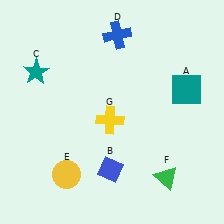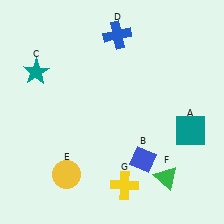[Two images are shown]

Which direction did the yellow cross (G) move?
The yellow cross (G) moved down.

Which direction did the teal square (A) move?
The teal square (A) moved down.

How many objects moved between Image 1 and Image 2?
3 objects moved between the two images.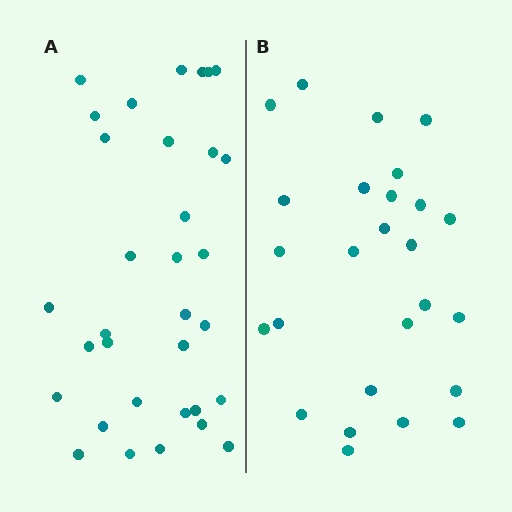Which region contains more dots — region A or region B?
Region A (the left region) has more dots.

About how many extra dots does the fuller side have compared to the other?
Region A has roughly 8 or so more dots than region B.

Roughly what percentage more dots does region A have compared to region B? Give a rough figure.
About 25% more.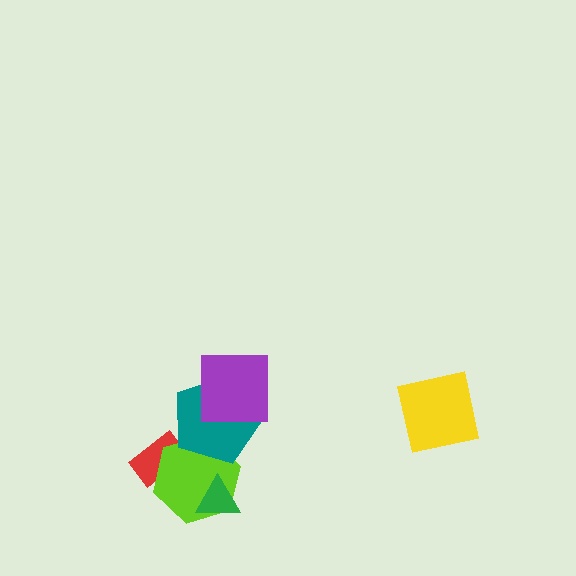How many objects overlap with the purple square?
1 object overlaps with the purple square.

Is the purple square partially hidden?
No, no other shape covers it.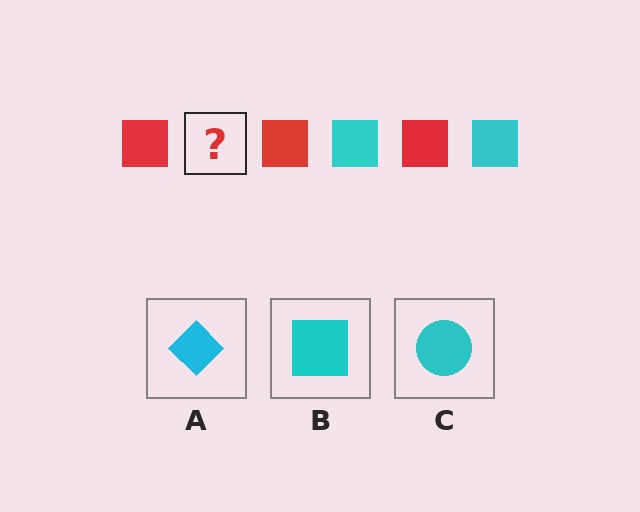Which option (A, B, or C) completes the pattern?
B.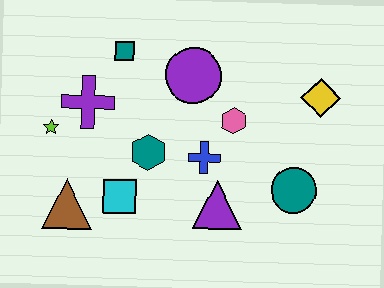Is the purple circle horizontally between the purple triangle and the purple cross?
Yes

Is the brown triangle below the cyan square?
Yes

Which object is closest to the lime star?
The purple cross is closest to the lime star.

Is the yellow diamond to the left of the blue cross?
No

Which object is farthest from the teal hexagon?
The yellow diamond is farthest from the teal hexagon.